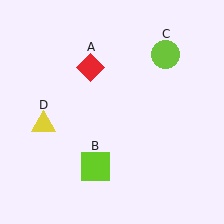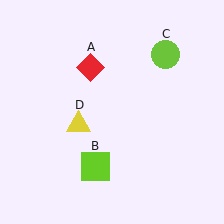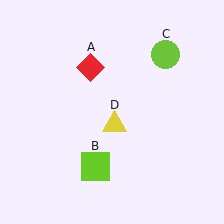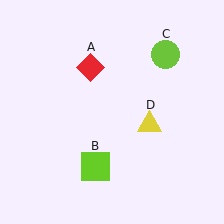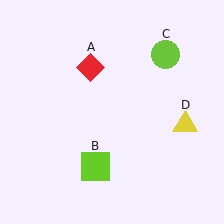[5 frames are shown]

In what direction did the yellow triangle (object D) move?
The yellow triangle (object D) moved right.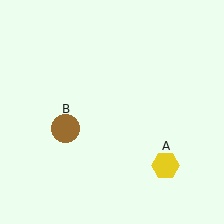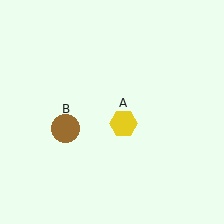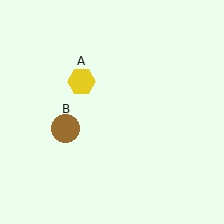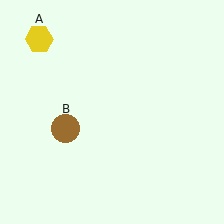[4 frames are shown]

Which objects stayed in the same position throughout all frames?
Brown circle (object B) remained stationary.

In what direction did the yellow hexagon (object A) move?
The yellow hexagon (object A) moved up and to the left.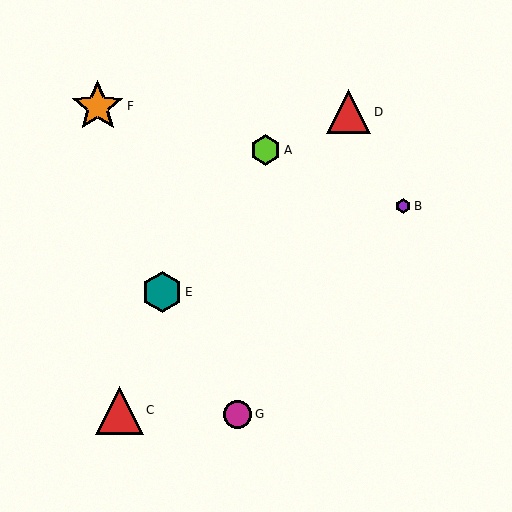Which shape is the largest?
The orange star (labeled F) is the largest.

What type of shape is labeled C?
Shape C is a red triangle.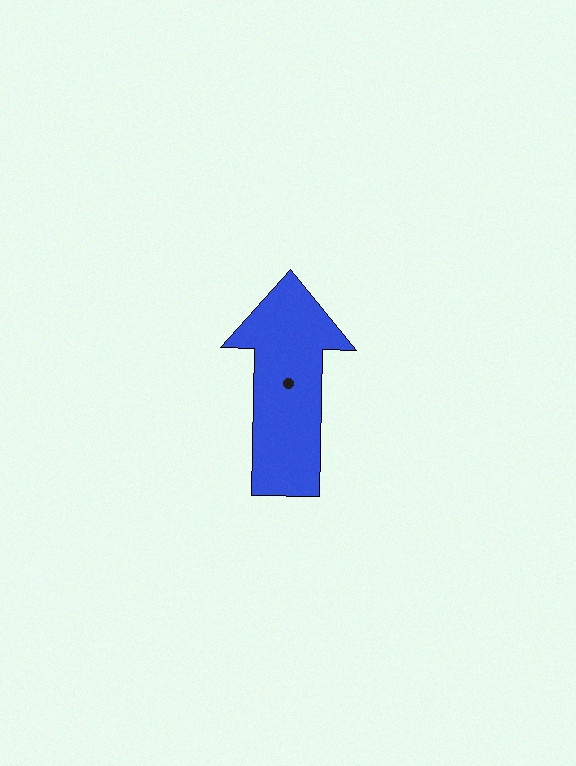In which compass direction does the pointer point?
North.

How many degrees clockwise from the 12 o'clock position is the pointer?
Approximately 1 degrees.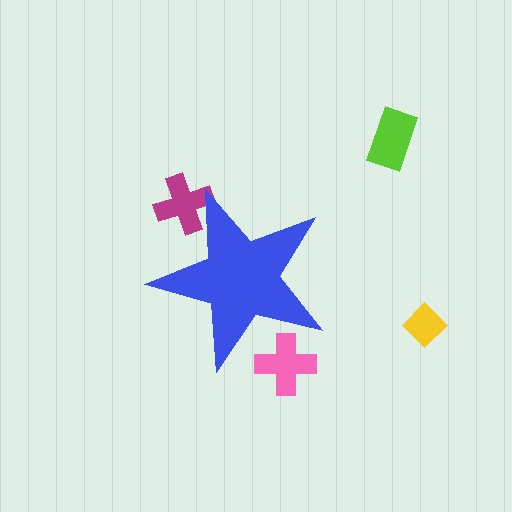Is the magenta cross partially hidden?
Yes, the magenta cross is partially hidden behind the blue star.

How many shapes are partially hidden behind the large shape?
2 shapes are partially hidden.